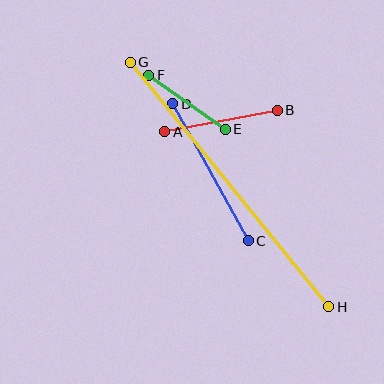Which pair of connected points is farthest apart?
Points G and H are farthest apart.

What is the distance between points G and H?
The distance is approximately 315 pixels.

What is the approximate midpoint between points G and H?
The midpoint is at approximately (229, 185) pixels.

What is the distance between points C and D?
The distance is approximately 157 pixels.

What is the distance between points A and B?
The distance is approximately 115 pixels.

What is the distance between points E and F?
The distance is approximately 94 pixels.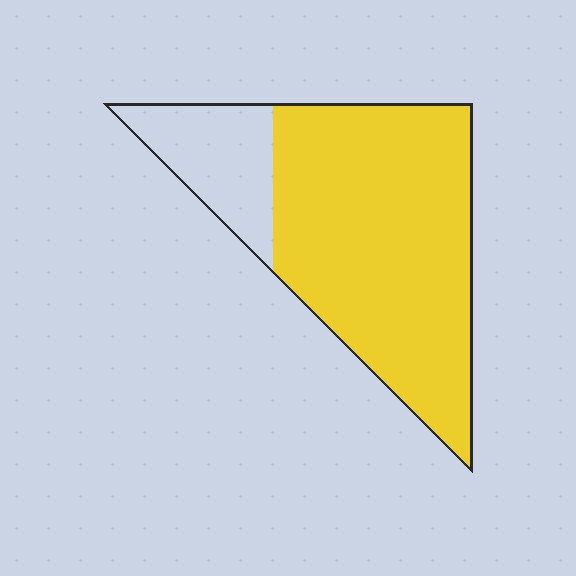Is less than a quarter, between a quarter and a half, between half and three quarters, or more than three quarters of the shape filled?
More than three quarters.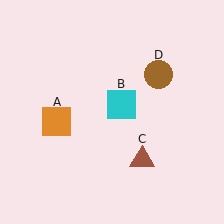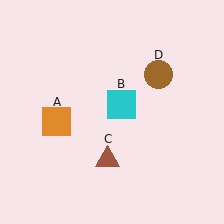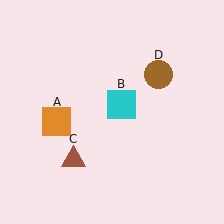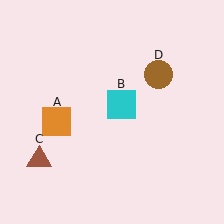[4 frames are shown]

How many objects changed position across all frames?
1 object changed position: brown triangle (object C).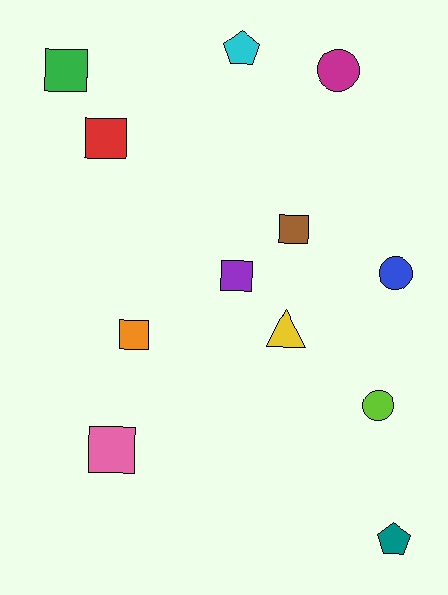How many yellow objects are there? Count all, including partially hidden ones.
There is 1 yellow object.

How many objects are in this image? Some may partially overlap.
There are 12 objects.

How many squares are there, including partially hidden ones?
There are 6 squares.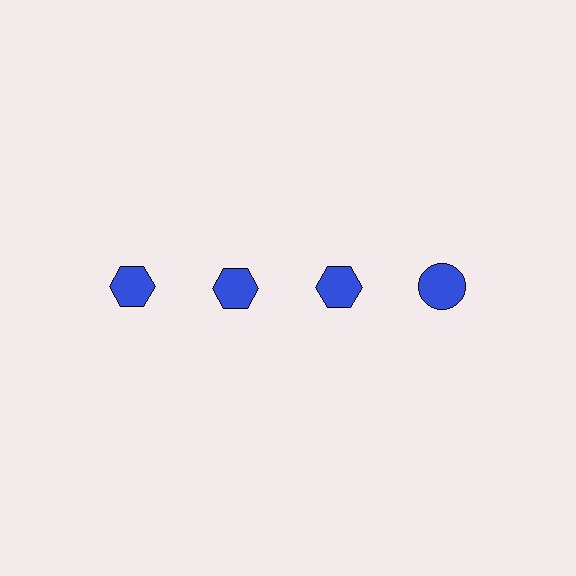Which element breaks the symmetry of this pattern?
The blue circle in the top row, second from right column breaks the symmetry. All other shapes are blue hexagons.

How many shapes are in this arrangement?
There are 4 shapes arranged in a grid pattern.